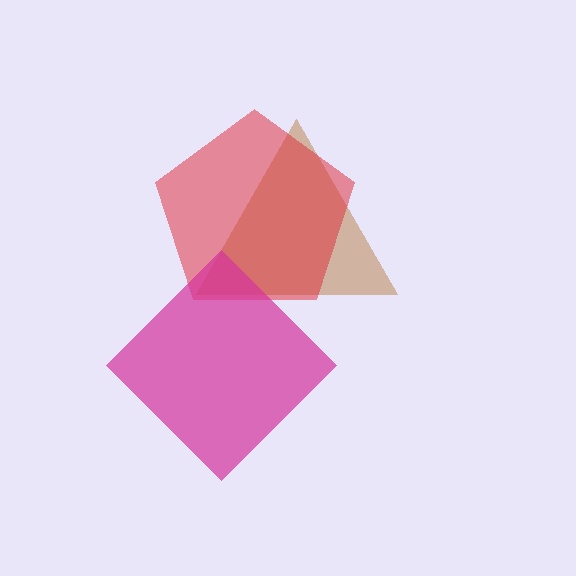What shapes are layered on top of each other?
The layered shapes are: a brown triangle, a red pentagon, a magenta diamond.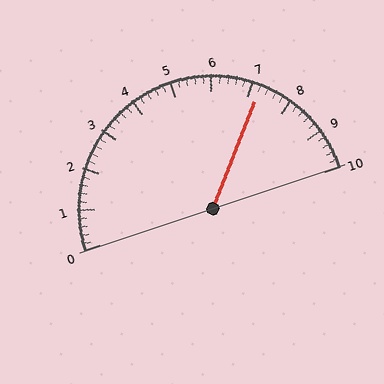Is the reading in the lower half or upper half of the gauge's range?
The reading is in the upper half of the range (0 to 10).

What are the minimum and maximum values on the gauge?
The gauge ranges from 0 to 10.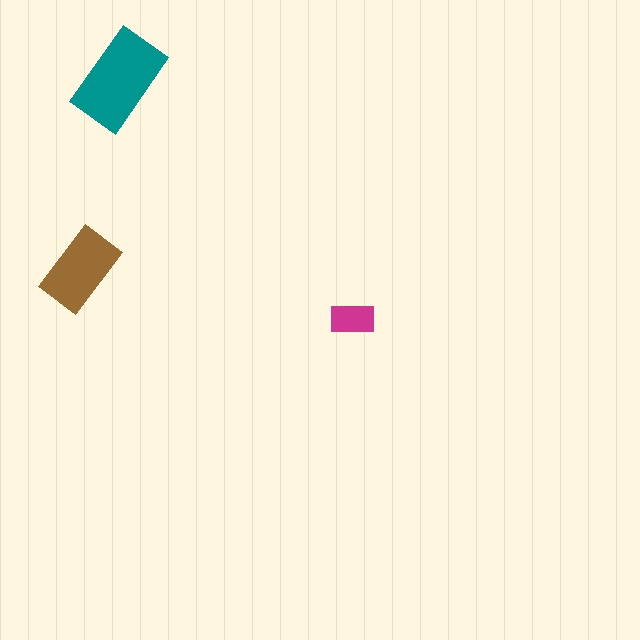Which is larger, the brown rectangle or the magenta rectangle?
The brown one.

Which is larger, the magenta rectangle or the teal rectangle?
The teal one.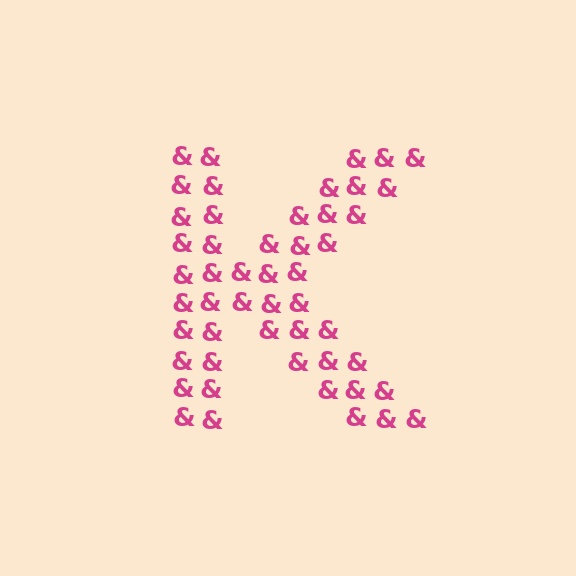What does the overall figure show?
The overall figure shows the letter K.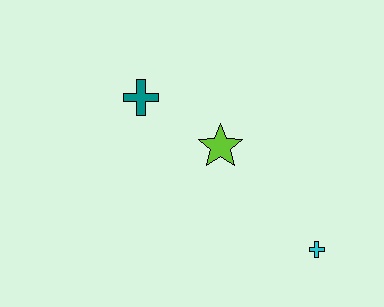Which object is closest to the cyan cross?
The lime star is closest to the cyan cross.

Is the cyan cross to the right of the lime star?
Yes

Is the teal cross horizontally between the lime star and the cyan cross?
No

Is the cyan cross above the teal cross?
No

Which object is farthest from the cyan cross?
The teal cross is farthest from the cyan cross.